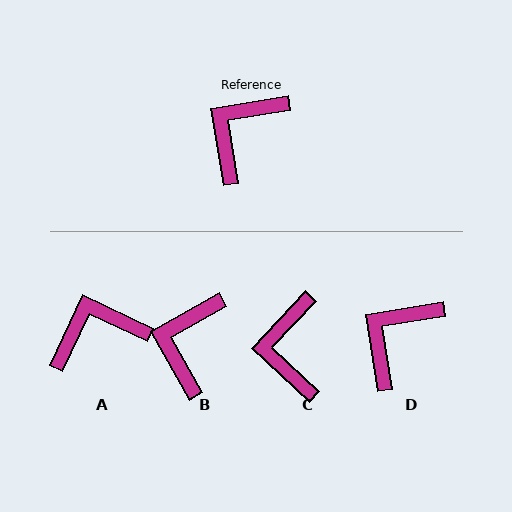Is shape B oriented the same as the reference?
No, it is off by about 20 degrees.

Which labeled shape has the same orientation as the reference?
D.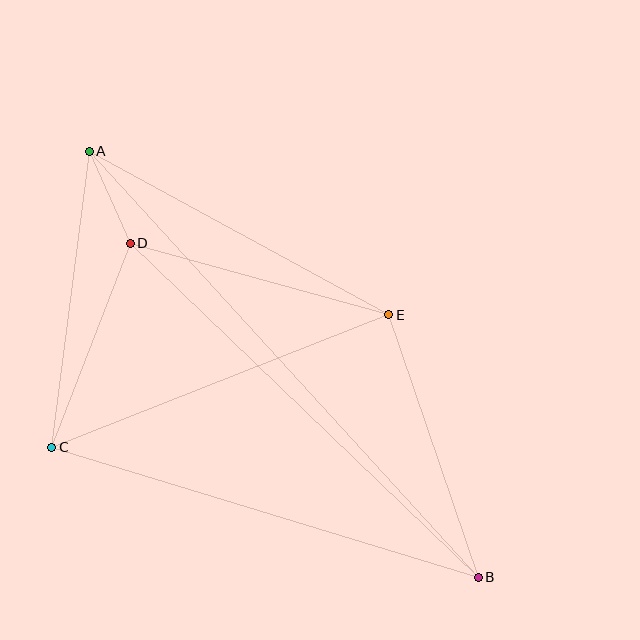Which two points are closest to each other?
Points A and D are closest to each other.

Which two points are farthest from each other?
Points A and B are farthest from each other.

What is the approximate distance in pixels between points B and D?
The distance between B and D is approximately 482 pixels.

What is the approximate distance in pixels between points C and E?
The distance between C and E is approximately 362 pixels.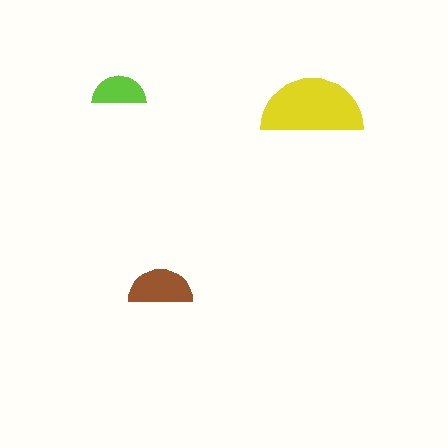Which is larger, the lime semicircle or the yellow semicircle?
The yellow one.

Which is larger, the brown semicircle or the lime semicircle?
The brown one.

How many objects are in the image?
There are 3 objects in the image.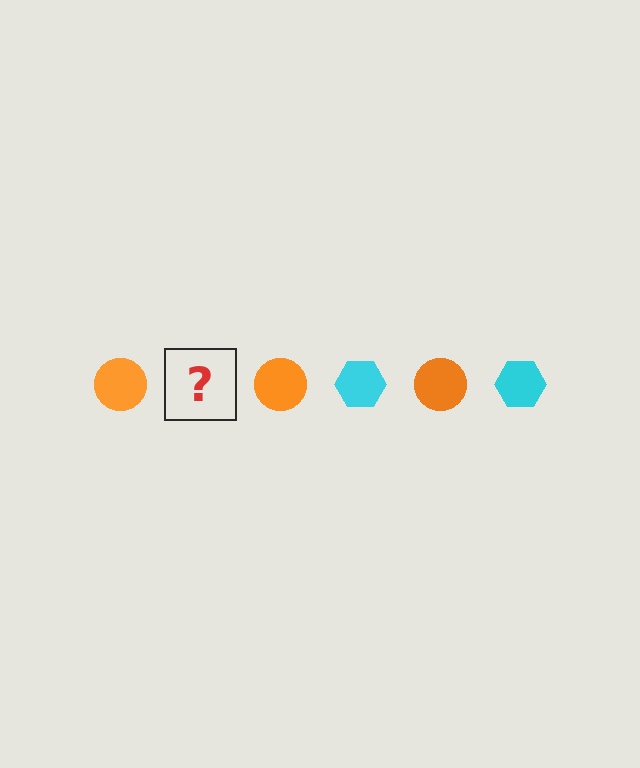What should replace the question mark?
The question mark should be replaced with a cyan hexagon.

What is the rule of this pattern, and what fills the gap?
The rule is that the pattern alternates between orange circle and cyan hexagon. The gap should be filled with a cyan hexagon.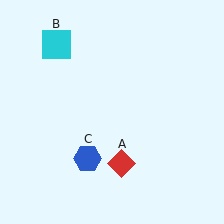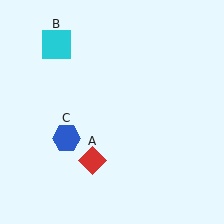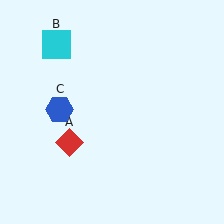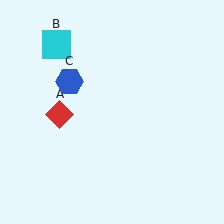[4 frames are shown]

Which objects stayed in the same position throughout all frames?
Cyan square (object B) remained stationary.